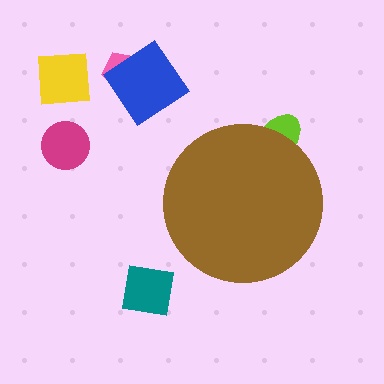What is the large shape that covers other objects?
A brown circle.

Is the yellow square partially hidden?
No, the yellow square is fully visible.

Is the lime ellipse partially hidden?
Yes, the lime ellipse is partially hidden behind the brown circle.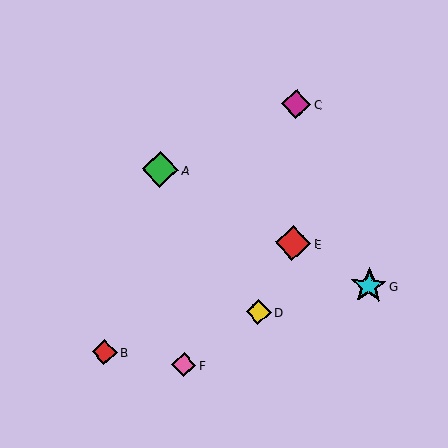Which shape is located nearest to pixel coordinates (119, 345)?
The red diamond (labeled B) at (105, 352) is nearest to that location.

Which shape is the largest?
The green diamond (labeled A) is the largest.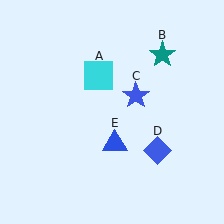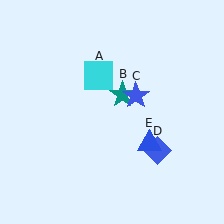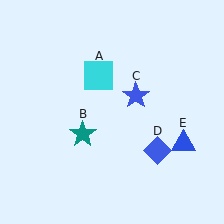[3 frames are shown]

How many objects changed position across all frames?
2 objects changed position: teal star (object B), blue triangle (object E).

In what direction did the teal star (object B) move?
The teal star (object B) moved down and to the left.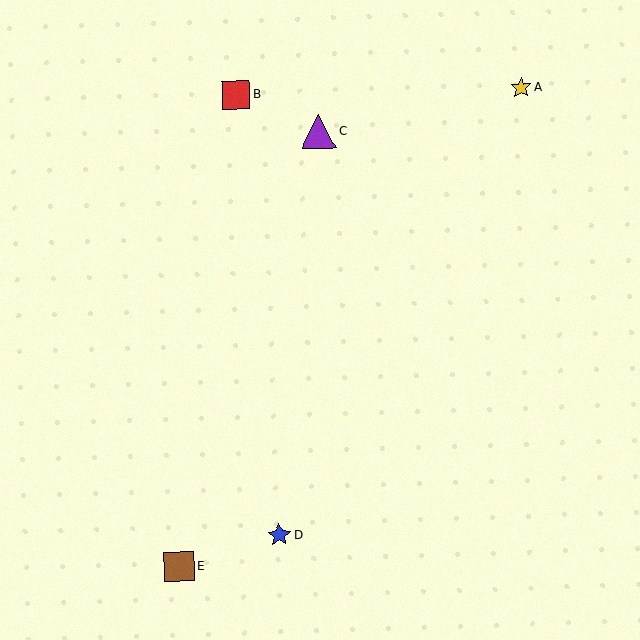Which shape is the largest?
The purple triangle (labeled C) is the largest.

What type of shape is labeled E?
Shape E is a brown square.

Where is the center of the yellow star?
The center of the yellow star is at (521, 87).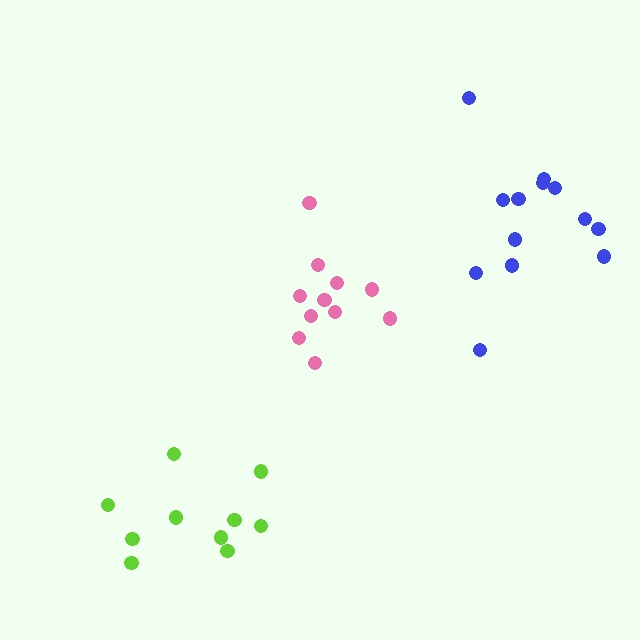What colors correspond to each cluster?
The clusters are colored: pink, lime, blue.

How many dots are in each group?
Group 1: 11 dots, Group 2: 10 dots, Group 3: 13 dots (34 total).